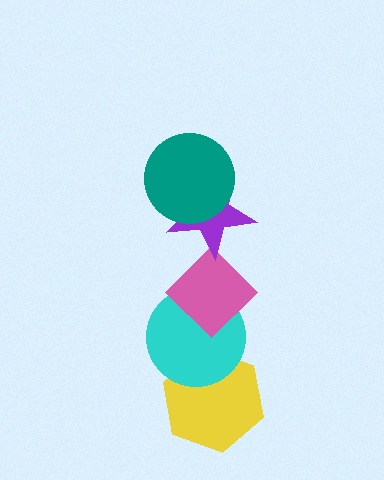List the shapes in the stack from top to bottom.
From top to bottom: the teal circle, the purple star, the pink diamond, the cyan circle, the yellow hexagon.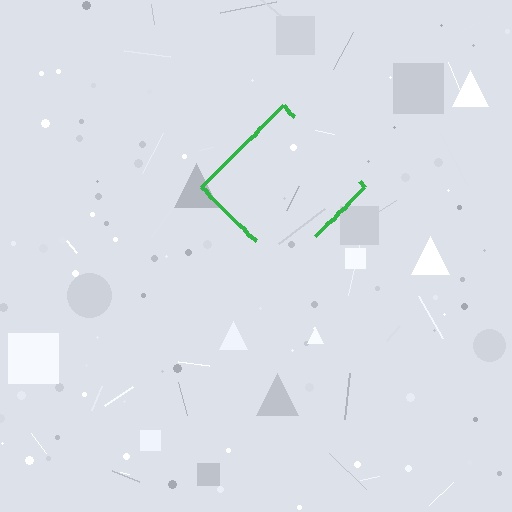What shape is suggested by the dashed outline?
The dashed outline suggests a diamond.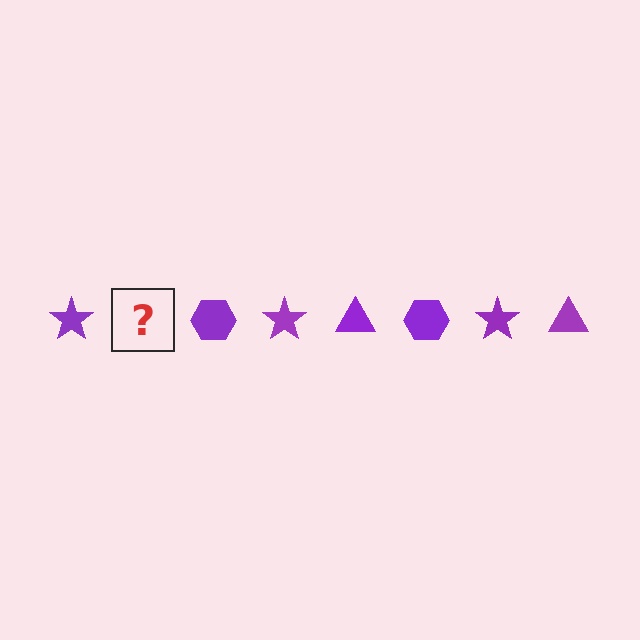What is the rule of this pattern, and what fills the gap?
The rule is that the pattern cycles through star, triangle, hexagon shapes in purple. The gap should be filled with a purple triangle.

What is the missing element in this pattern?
The missing element is a purple triangle.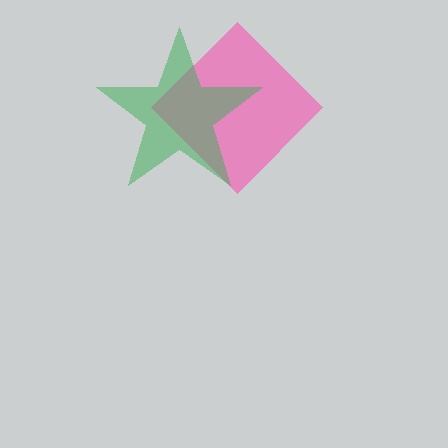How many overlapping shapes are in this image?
There are 2 overlapping shapes in the image.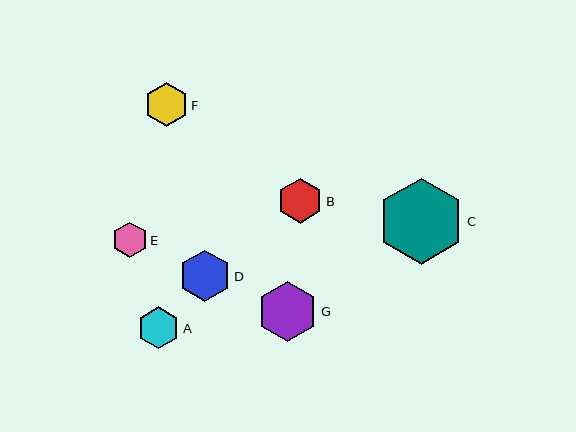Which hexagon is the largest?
Hexagon C is the largest with a size of approximately 86 pixels.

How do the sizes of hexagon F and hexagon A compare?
Hexagon F and hexagon A are approximately the same size.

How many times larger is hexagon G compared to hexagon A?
Hexagon G is approximately 1.4 times the size of hexagon A.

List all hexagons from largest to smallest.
From largest to smallest: C, G, D, B, F, A, E.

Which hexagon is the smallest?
Hexagon E is the smallest with a size of approximately 35 pixels.